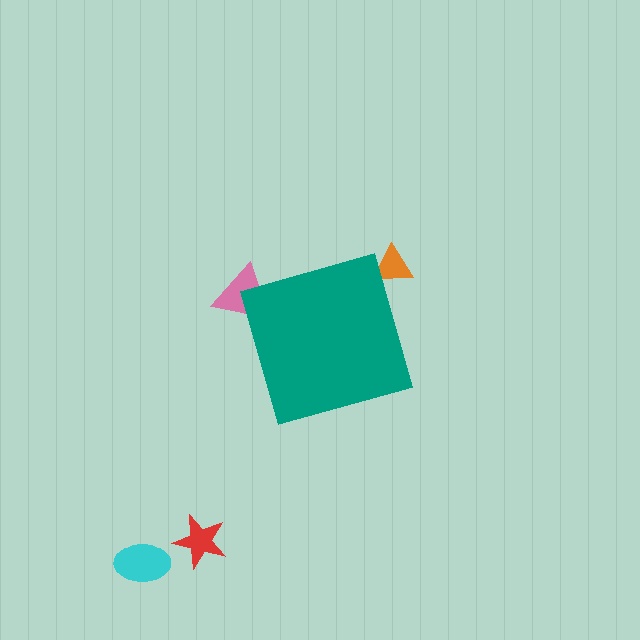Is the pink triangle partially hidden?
Yes, the pink triangle is partially hidden behind the teal diamond.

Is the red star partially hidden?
No, the red star is fully visible.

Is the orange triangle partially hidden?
Yes, the orange triangle is partially hidden behind the teal diamond.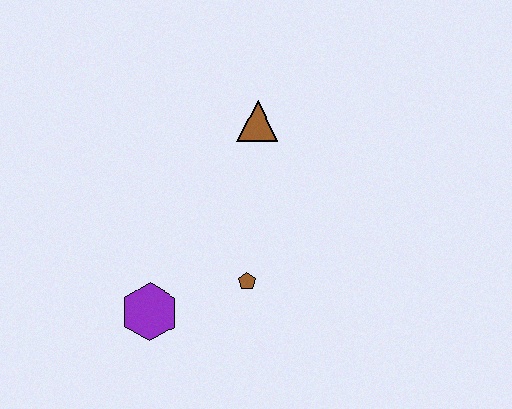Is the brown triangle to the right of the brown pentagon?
Yes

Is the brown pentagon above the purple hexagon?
Yes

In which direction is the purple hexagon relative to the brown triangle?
The purple hexagon is below the brown triangle.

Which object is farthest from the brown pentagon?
The brown triangle is farthest from the brown pentagon.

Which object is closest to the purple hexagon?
The brown pentagon is closest to the purple hexagon.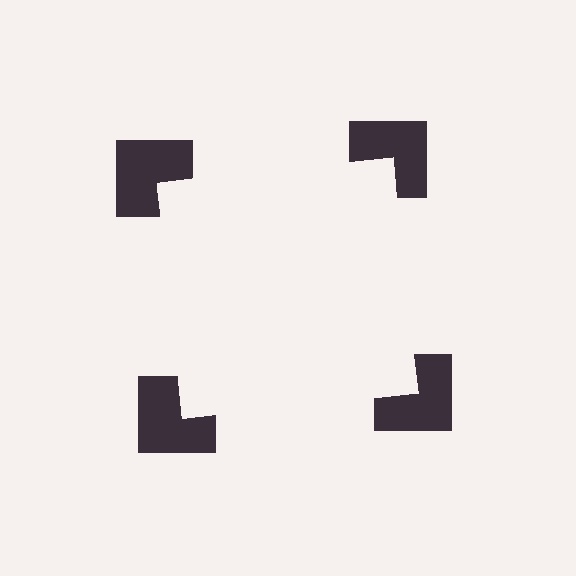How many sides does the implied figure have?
4 sides.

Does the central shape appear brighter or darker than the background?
It typically appears slightly brighter than the background, even though no actual brightness change is drawn.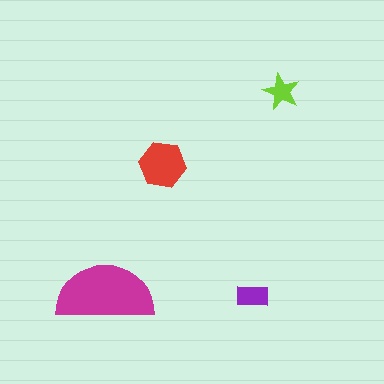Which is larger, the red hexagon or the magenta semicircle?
The magenta semicircle.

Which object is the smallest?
The lime star.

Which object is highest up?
The lime star is topmost.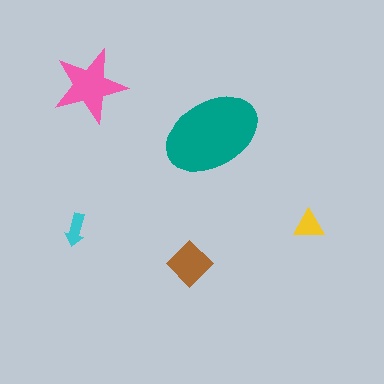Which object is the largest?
The teal ellipse.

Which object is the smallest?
The cyan arrow.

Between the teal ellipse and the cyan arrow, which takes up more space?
The teal ellipse.